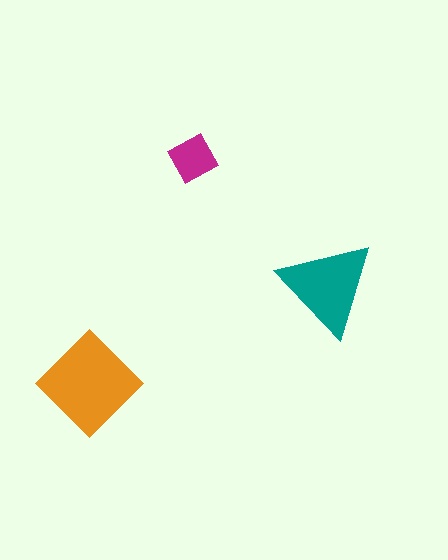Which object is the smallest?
The magenta square.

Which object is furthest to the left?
The orange diamond is leftmost.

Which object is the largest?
The orange diamond.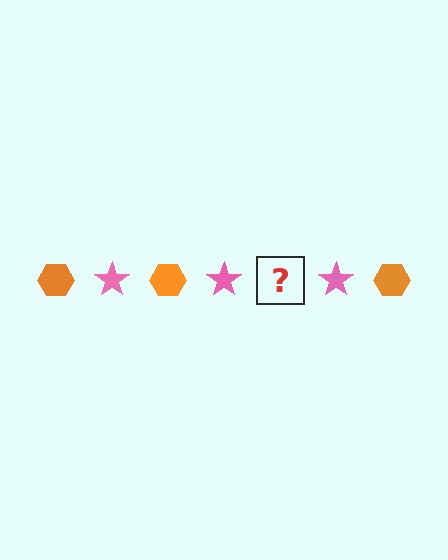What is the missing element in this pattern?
The missing element is an orange hexagon.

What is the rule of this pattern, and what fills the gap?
The rule is that the pattern alternates between orange hexagon and pink star. The gap should be filled with an orange hexagon.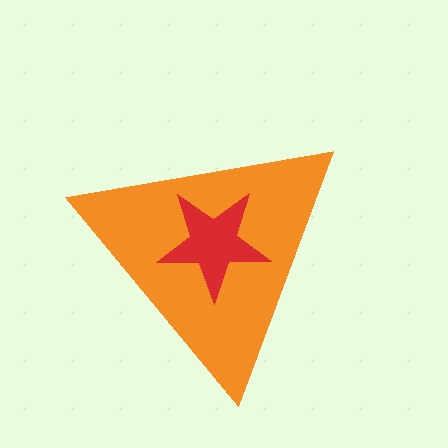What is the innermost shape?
The red star.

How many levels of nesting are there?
2.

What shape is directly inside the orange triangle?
The red star.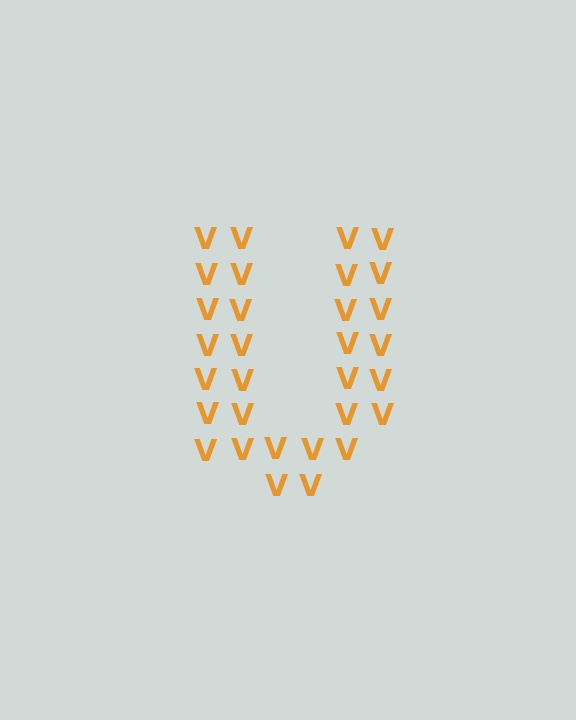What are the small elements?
The small elements are letter V's.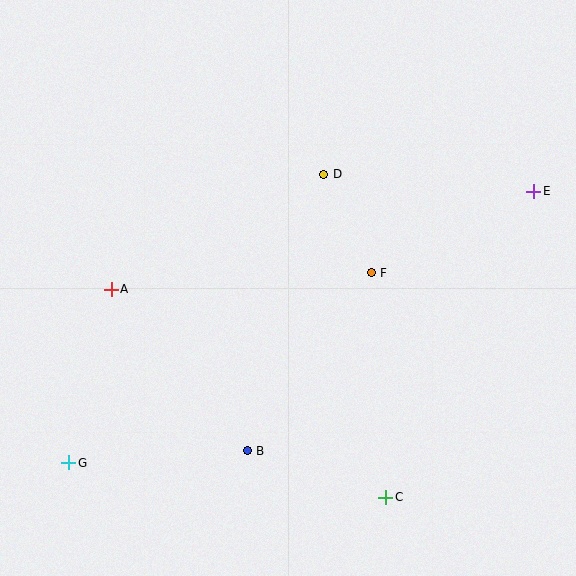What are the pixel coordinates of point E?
Point E is at (534, 191).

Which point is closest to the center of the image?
Point F at (371, 273) is closest to the center.